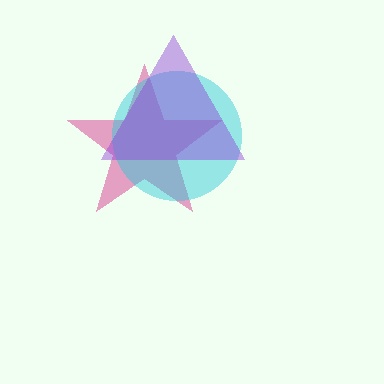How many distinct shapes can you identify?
There are 3 distinct shapes: a pink star, a cyan circle, a purple triangle.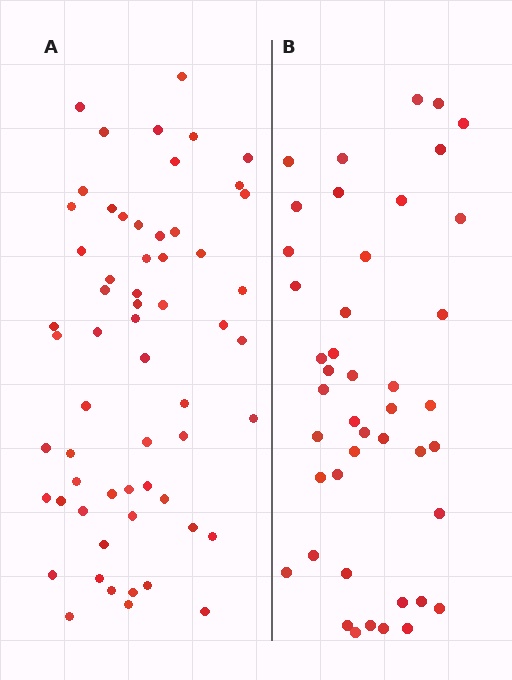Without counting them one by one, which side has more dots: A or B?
Region A (the left region) has more dots.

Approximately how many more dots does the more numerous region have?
Region A has approximately 15 more dots than region B.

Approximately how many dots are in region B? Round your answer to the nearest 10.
About 40 dots. (The exact count is 44, which rounds to 40.)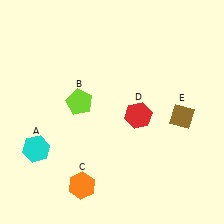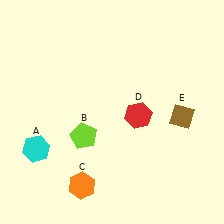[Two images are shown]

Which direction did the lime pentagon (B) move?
The lime pentagon (B) moved down.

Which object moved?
The lime pentagon (B) moved down.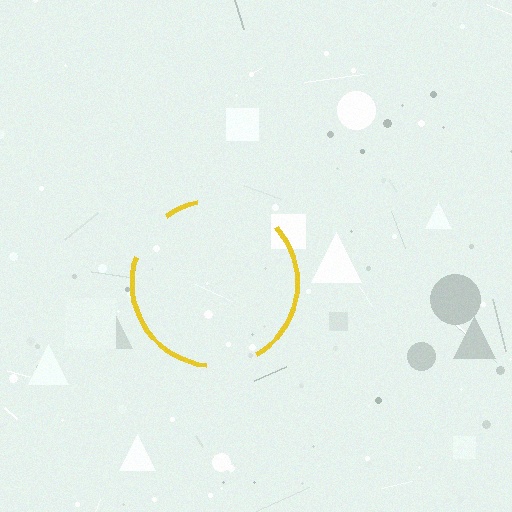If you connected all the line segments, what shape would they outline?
They would outline a circle.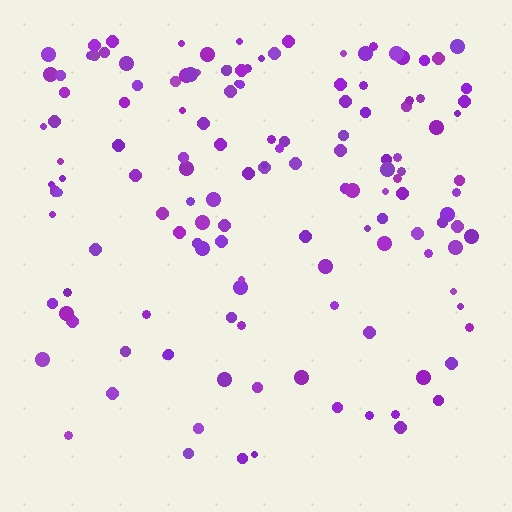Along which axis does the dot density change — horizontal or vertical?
Vertical.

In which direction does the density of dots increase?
From bottom to top, with the top side densest.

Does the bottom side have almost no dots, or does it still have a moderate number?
Still a moderate number, just noticeably fewer than the top.